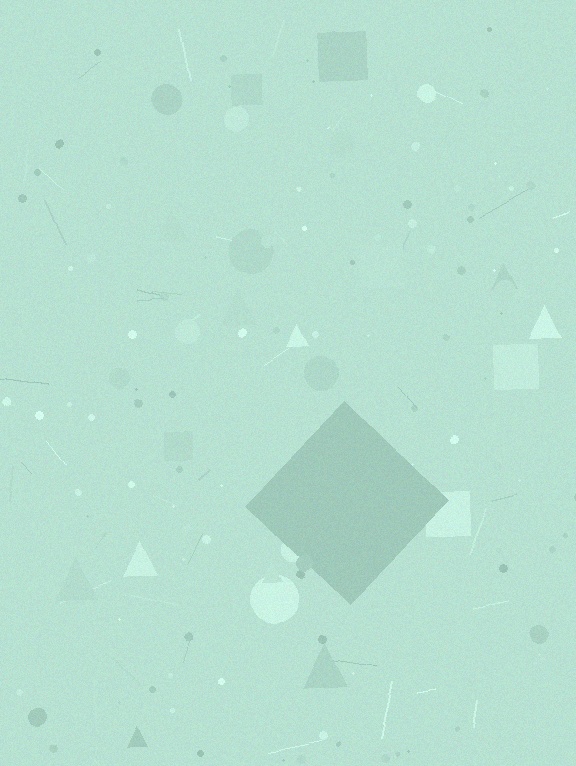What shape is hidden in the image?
A diamond is hidden in the image.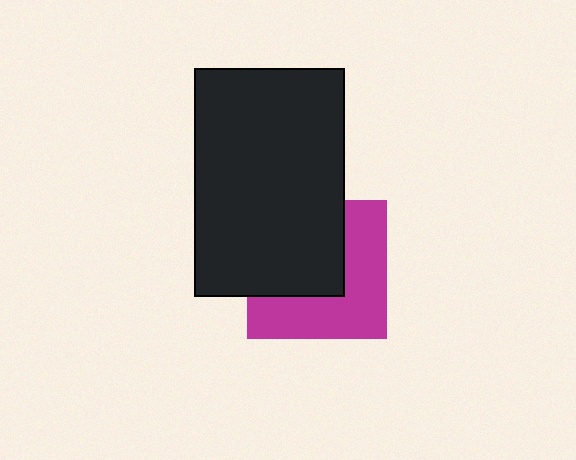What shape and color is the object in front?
The object in front is a black rectangle.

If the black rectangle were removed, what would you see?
You would see the complete magenta square.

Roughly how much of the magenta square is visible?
About half of it is visible (roughly 51%).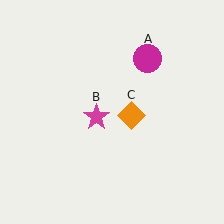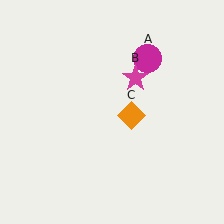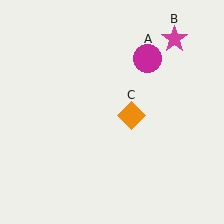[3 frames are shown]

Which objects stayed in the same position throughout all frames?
Magenta circle (object A) and orange diamond (object C) remained stationary.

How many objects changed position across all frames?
1 object changed position: magenta star (object B).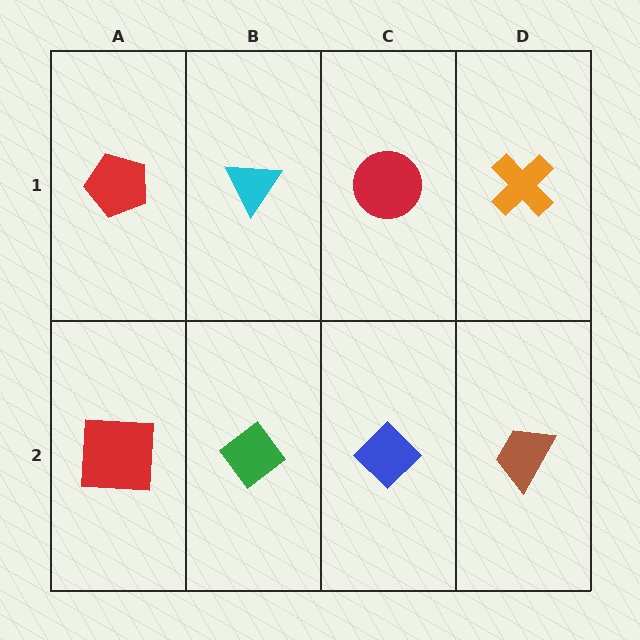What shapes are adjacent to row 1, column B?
A green diamond (row 2, column B), a red pentagon (row 1, column A), a red circle (row 1, column C).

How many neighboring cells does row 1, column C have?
3.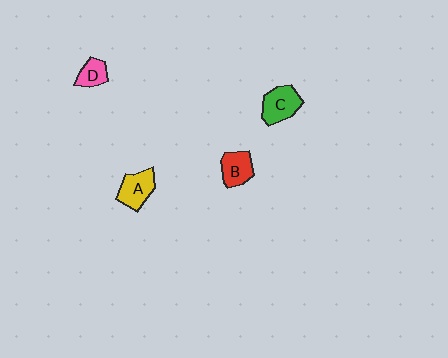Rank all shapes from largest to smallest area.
From largest to smallest: C (green), A (yellow), B (red), D (pink).